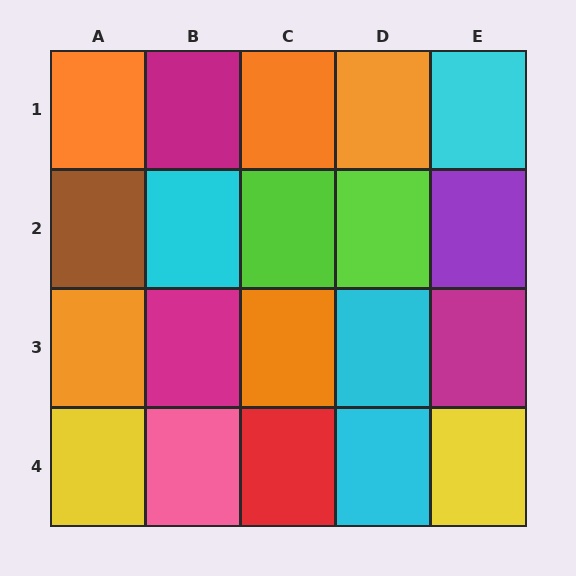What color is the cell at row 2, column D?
Lime.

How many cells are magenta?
3 cells are magenta.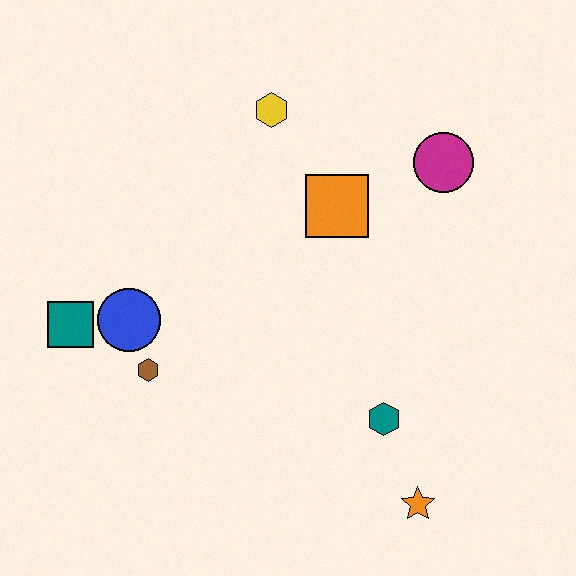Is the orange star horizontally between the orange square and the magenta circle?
Yes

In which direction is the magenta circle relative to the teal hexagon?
The magenta circle is above the teal hexagon.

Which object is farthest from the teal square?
The magenta circle is farthest from the teal square.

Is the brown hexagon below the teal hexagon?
No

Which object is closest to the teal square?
The blue circle is closest to the teal square.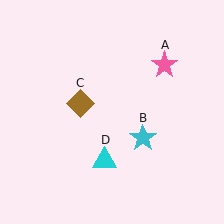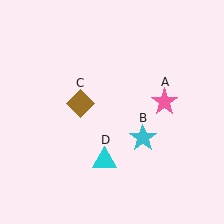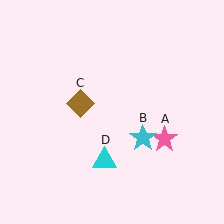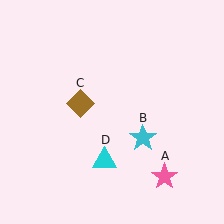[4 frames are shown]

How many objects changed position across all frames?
1 object changed position: pink star (object A).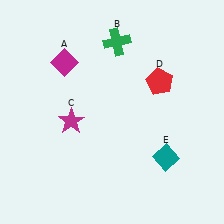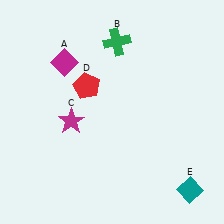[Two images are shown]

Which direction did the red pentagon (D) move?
The red pentagon (D) moved left.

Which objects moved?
The objects that moved are: the red pentagon (D), the teal diamond (E).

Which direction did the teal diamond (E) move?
The teal diamond (E) moved down.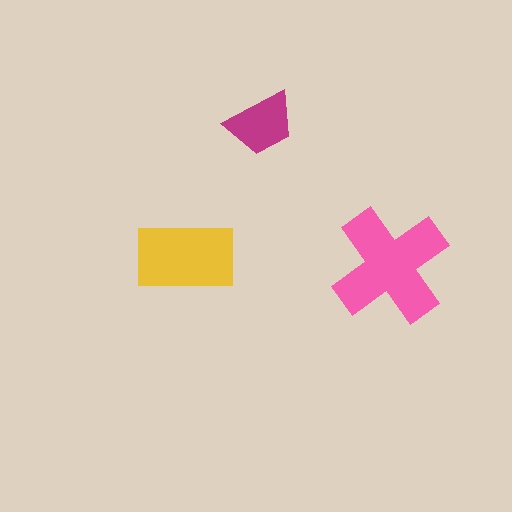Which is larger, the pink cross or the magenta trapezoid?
The pink cross.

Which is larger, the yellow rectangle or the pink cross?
The pink cross.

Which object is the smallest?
The magenta trapezoid.